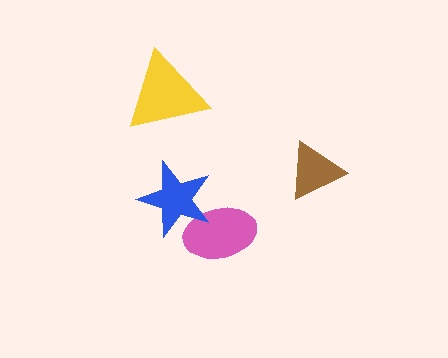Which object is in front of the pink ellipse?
The blue star is in front of the pink ellipse.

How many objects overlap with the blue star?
1 object overlaps with the blue star.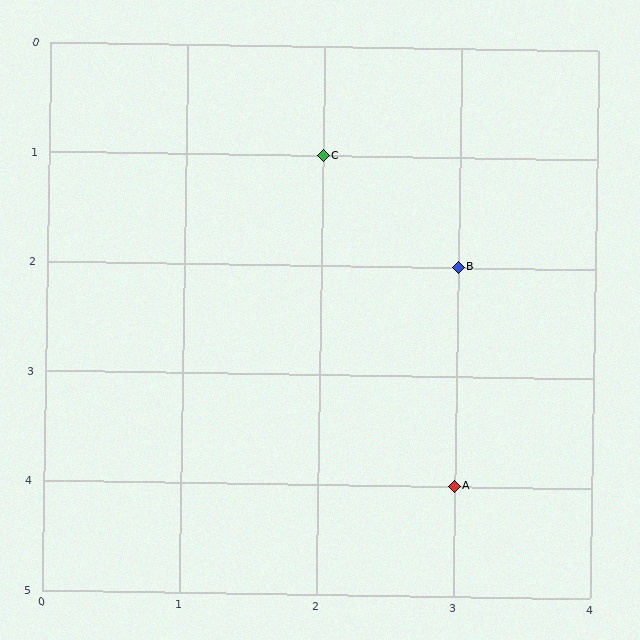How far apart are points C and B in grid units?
Points C and B are 1 column and 1 row apart (about 1.4 grid units diagonally).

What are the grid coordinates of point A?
Point A is at grid coordinates (3, 4).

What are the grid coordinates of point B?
Point B is at grid coordinates (3, 2).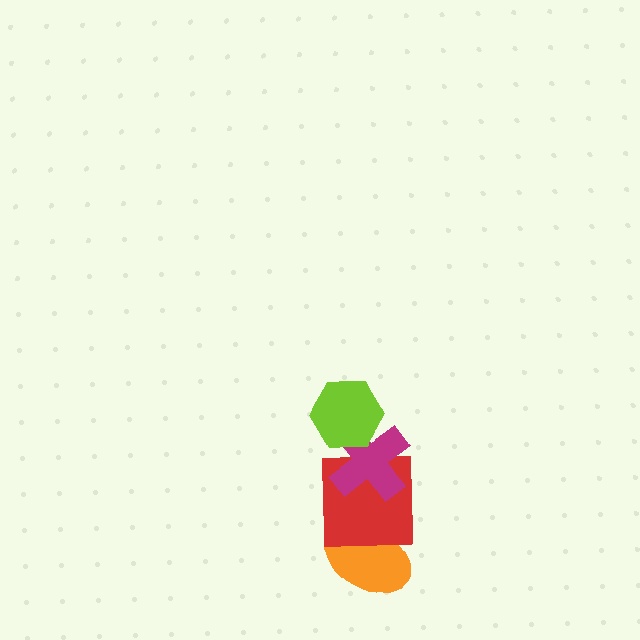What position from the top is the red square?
The red square is 3rd from the top.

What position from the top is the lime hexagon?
The lime hexagon is 1st from the top.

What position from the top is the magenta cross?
The magenta cross is 2nd from the top.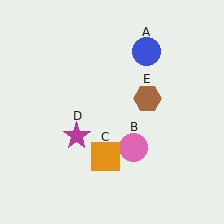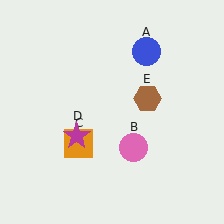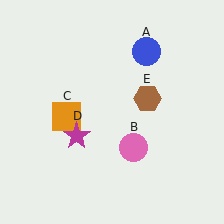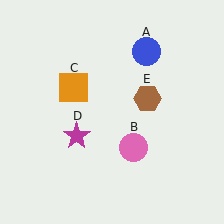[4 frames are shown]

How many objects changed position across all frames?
1 object changed position: orange square (object C).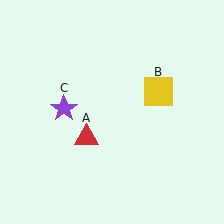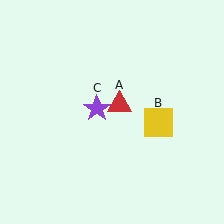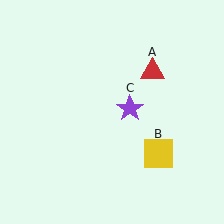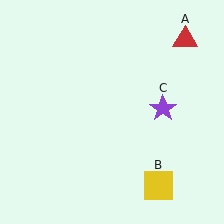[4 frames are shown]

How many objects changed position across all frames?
3 objects changed position: red triangle (object A), yellow square (object B), purple star (object C).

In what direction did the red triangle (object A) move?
The red triangle (object A) moved up and to the right.